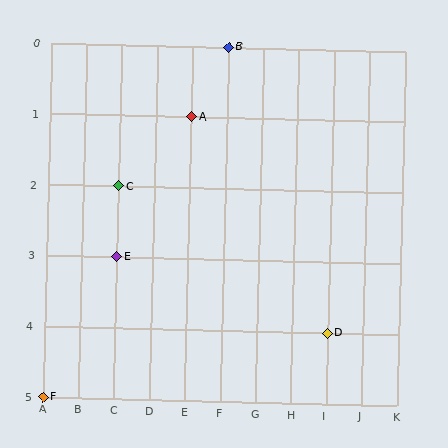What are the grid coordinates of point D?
Point D is at grid coordinates (I, 4).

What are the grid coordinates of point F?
Point F is at grid coordinates (A, 5).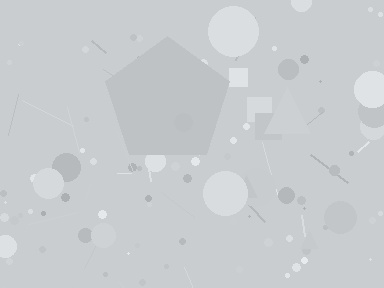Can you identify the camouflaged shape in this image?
The camouflaged shape is a pentagon.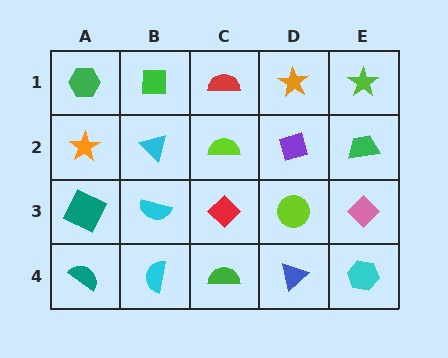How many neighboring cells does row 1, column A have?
2.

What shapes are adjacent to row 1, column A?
An orange star (row 2, column A), a green square (row 1, column B).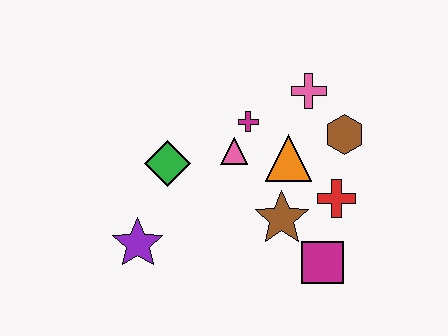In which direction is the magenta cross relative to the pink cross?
The magenta cross is to the left of the pink cross.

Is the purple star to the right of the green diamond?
No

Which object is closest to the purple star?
The green diamond is closest to the purple star.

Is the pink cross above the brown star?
Yes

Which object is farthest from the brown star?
The purple star is farthest from the brown star.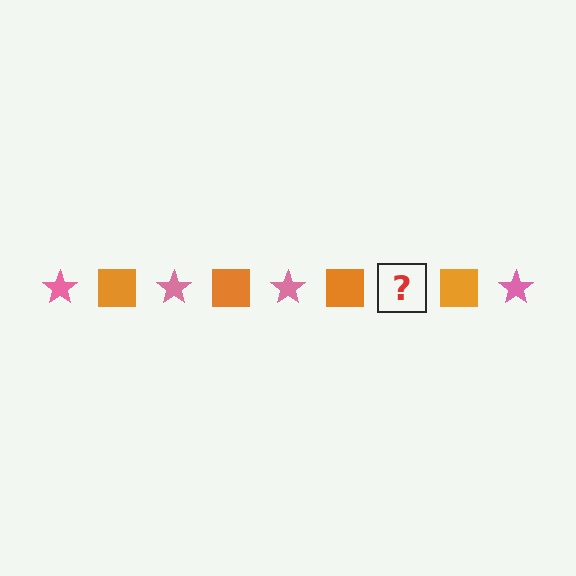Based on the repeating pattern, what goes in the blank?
The blank should be a pink star.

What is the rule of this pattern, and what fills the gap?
The rule is that the pattern alternates between pink star and orange square. The gap should be filled with a pink star.